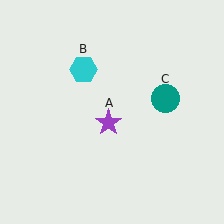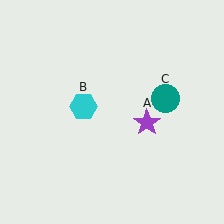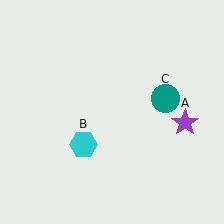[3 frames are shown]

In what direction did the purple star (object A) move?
The purple star (object A) moved right.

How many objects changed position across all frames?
2 objects changed position: purple star (object A), cyan hexagon (object B).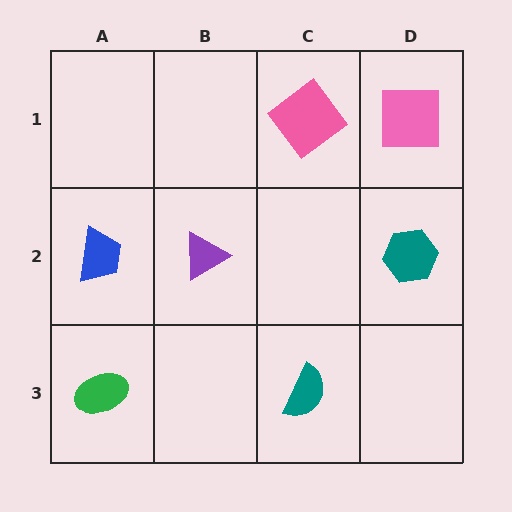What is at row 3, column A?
A green ellipse.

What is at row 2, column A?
A blue trapezoid.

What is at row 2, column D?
A teal hexagon.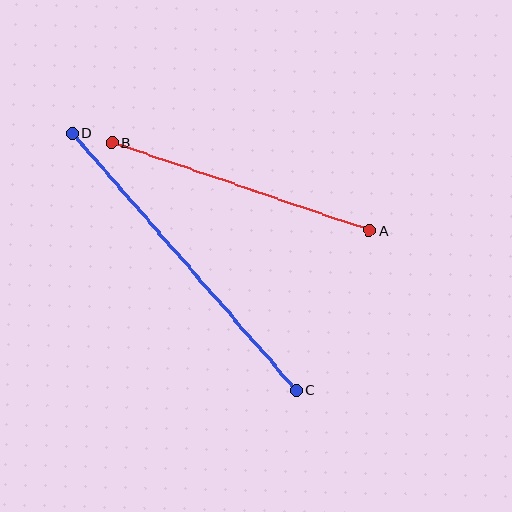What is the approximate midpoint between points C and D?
The midpoint is at approximately (184, 262) pixels.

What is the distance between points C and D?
The distance is approximately 341 pixels.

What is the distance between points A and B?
The distance is approximately 272 pixels.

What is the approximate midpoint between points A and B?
The midpoint is at approximately (241, 186) pixels.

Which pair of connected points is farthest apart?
Points C and D are farthest apart.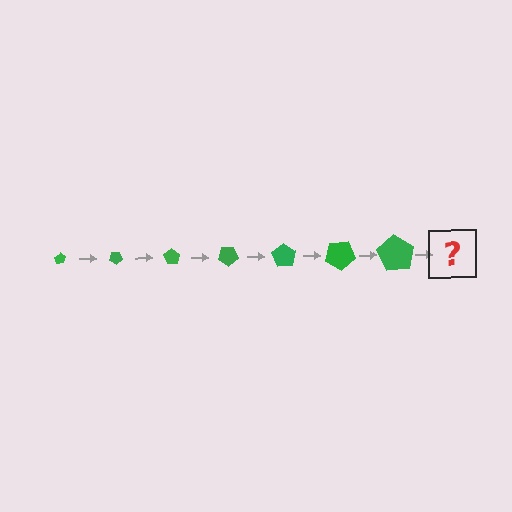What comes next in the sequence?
The next element should be a pentagon, larger than the previous one and rotated 245 degrees from the start.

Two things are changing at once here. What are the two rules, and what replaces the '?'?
The two rules are that the pentagon grows larger each step and it rotates 35 degrees each step. The '?' should be a pentagon, larger than the previous one and rotated 245 degrees from the start.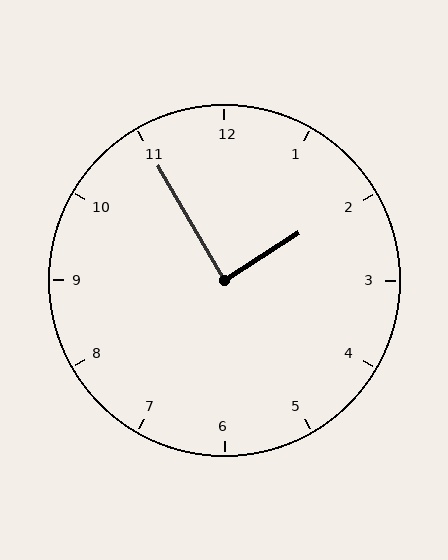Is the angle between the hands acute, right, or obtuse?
It is right.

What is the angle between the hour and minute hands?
Approximately 88 degrees.